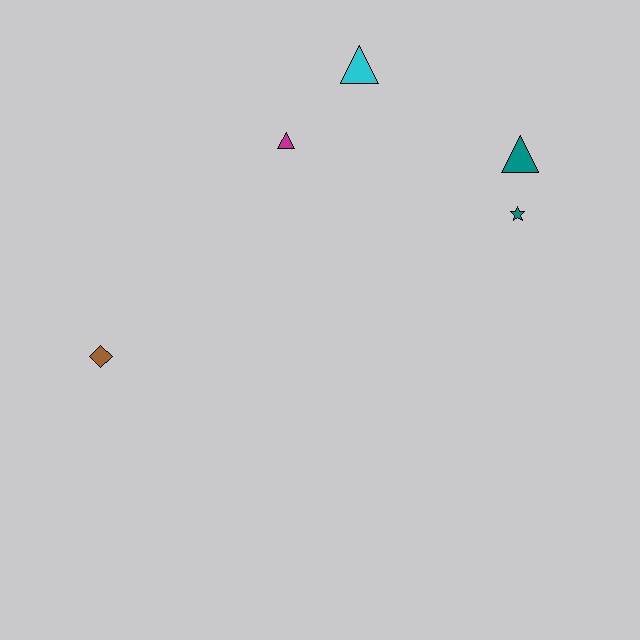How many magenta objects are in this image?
There is 1 magenta object.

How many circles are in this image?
There are no circles.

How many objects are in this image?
There are 5 objects.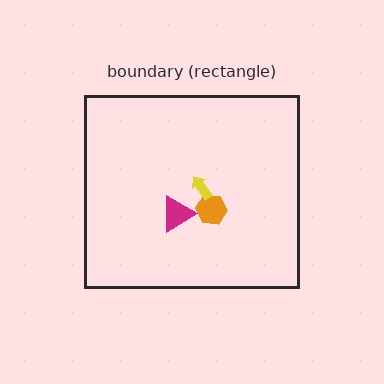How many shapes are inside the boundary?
3 inside, 0 outside.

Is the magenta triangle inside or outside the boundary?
Inside.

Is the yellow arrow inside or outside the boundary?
Inside.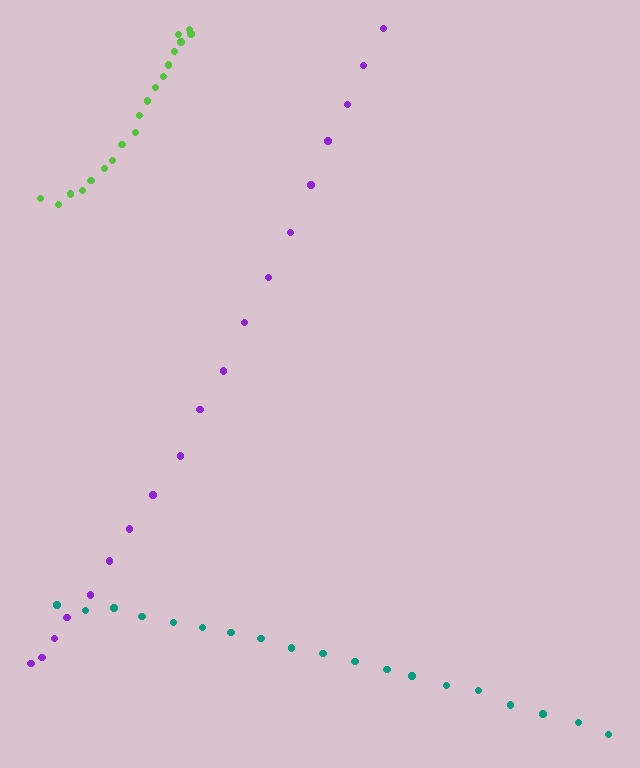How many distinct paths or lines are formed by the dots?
There are 3 distinct paths.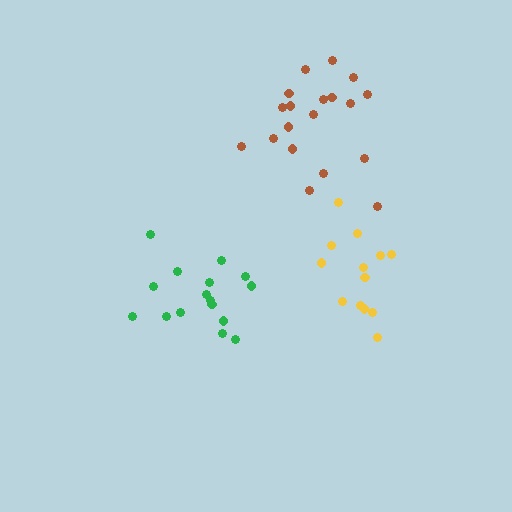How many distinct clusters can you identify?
There are 3 distinct clusters.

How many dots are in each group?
Group 1: 13 dots, Group 2: 16 dots, Group 3: 19 dots (48 total).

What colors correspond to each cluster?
The clusters are colored: yellow, green, brown.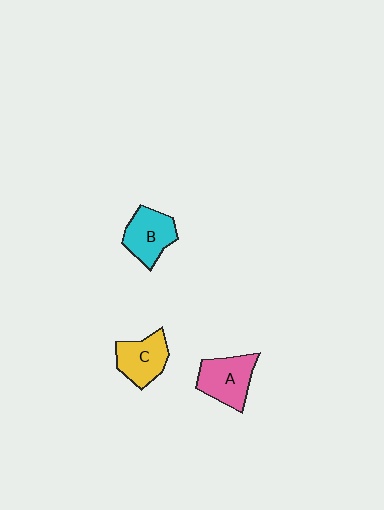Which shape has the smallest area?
Shape C (yellow).